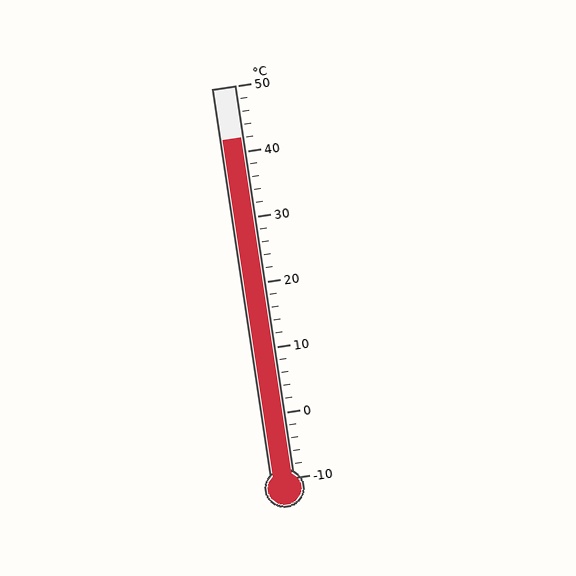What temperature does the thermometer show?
The thermometer shows approximately 42°C.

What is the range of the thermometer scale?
The thermometer scale ranges from -10°C to 50°C.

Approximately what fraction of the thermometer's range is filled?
The thermometer is filled to approximately 85% of its range.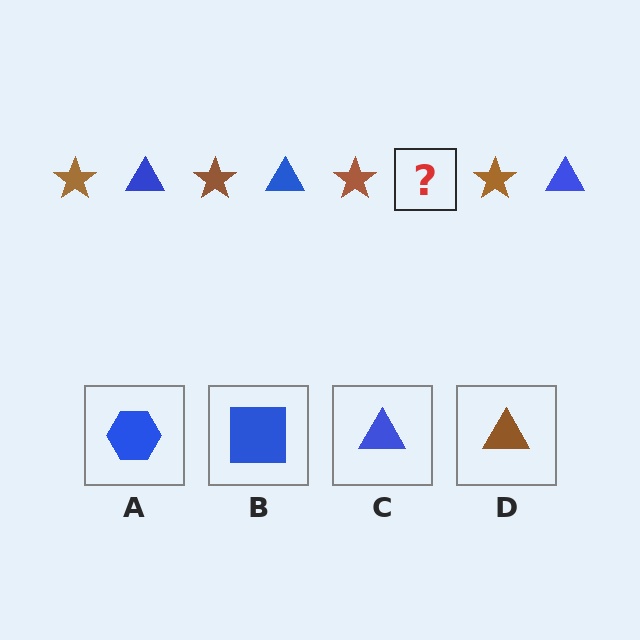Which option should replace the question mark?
Option C.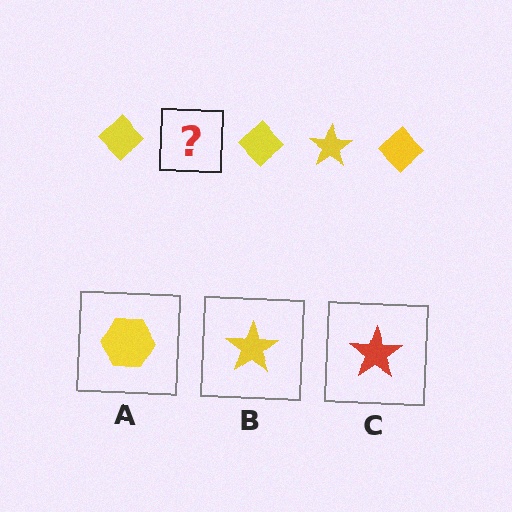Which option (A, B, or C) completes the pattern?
B.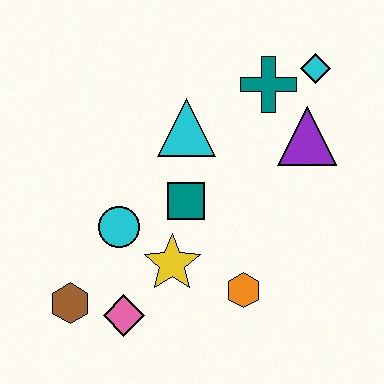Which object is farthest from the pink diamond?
The cyan diamond is farthest from the pink diamond.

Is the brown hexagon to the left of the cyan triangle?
Yes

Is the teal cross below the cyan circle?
No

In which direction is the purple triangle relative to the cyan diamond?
The purple triangle is below the cyan diamond.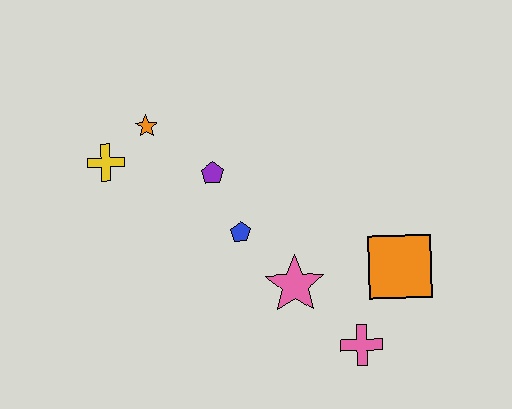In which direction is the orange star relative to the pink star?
The orange star is above the pink star.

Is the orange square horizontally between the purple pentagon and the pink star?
No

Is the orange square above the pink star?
Yes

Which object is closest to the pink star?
The blue pentagon is closest to the pink star.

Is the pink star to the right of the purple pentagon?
Yes